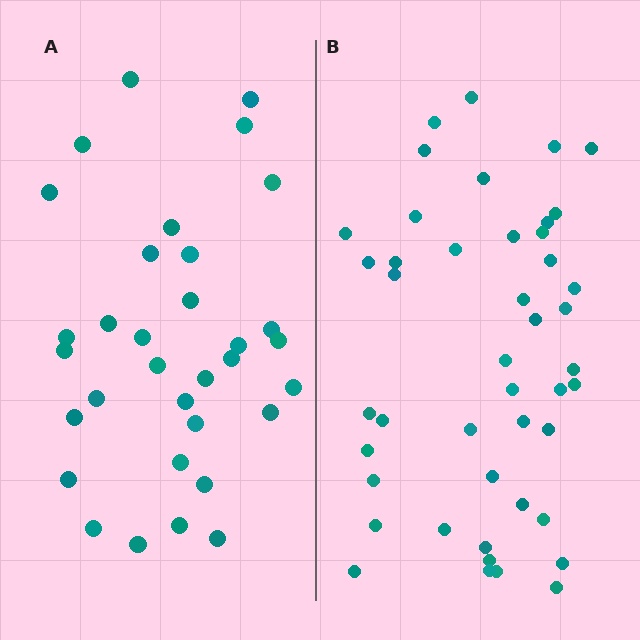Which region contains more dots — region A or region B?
Region B (the right region) has more dots.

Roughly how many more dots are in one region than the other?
Region B has roughly 12 or so more dots than region A.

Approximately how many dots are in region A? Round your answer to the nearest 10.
About 30 dots. (The exact count is 33, which rounds to 30.)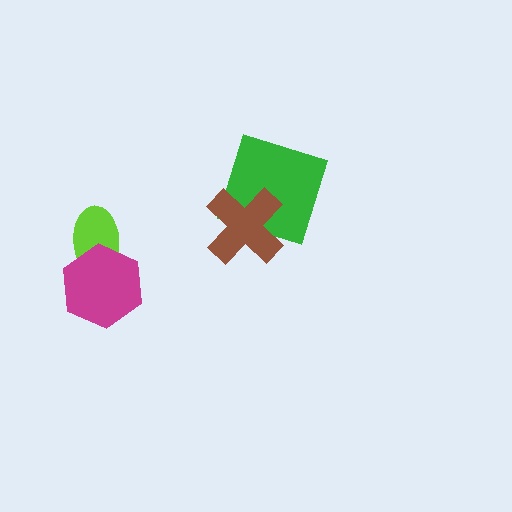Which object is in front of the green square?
The brown cross is in front of the green square.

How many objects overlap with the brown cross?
1 object overlaps with the brown cross.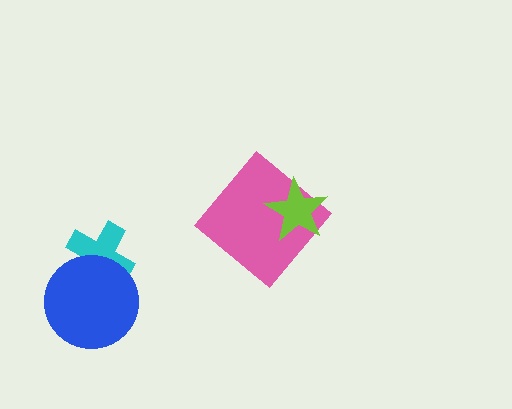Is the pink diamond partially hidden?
Yes, it is partially covered by another shape.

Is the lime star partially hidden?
No, no other shape covers it.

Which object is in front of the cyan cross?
The blue circle is in front of the cyan cross.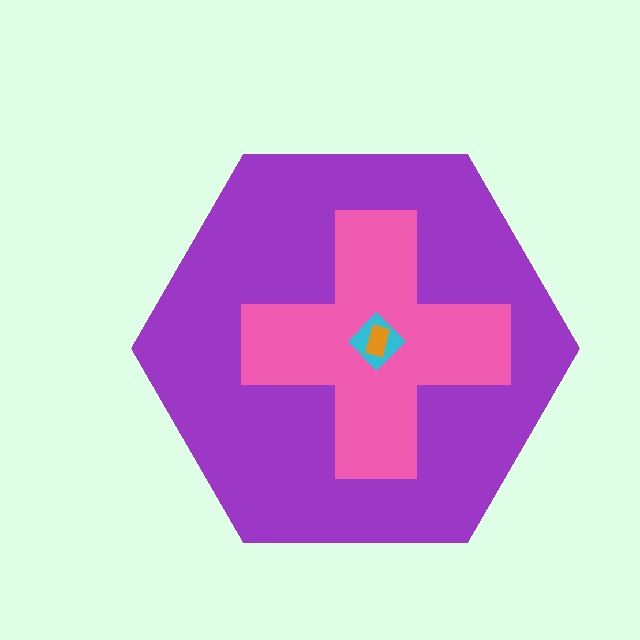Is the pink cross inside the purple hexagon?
Yes.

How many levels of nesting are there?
4.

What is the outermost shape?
The purple hexagon.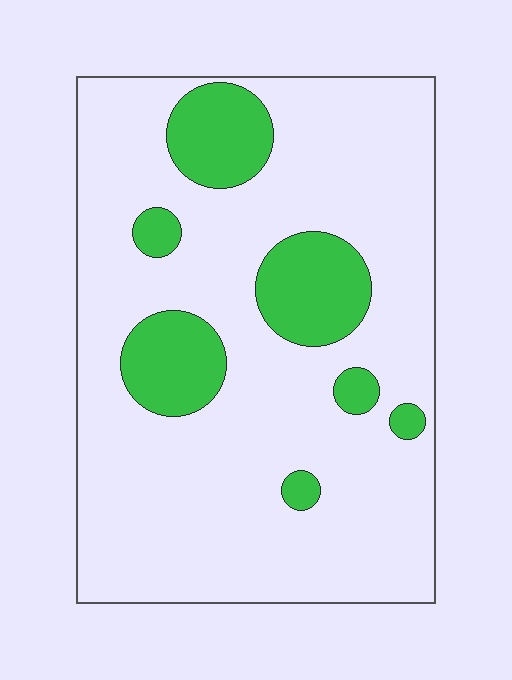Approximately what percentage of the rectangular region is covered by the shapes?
Approximately 20%.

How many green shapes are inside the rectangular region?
7.